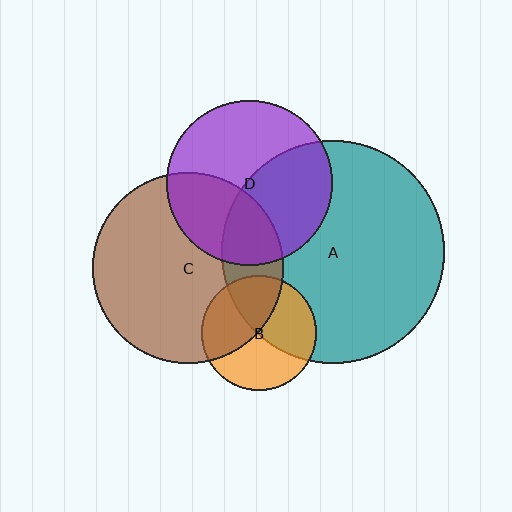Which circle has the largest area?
Circle A (teal).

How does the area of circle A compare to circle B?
Approximately 3.8 times.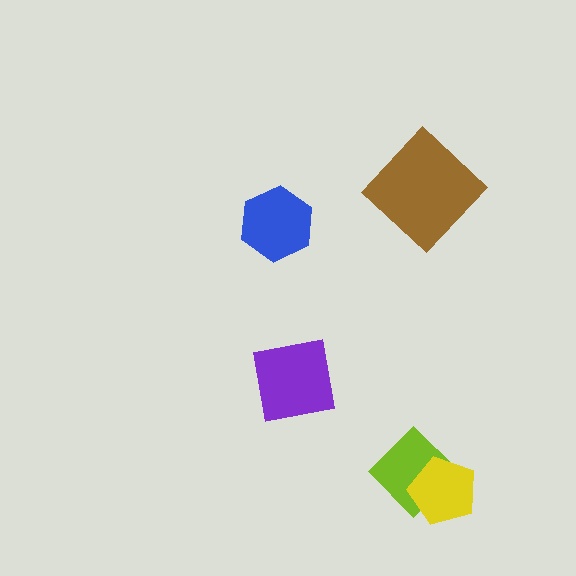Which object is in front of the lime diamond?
The yellow pentagon is in front of the lime diamond.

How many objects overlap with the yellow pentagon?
1 object overlaps with the yellow pentagon.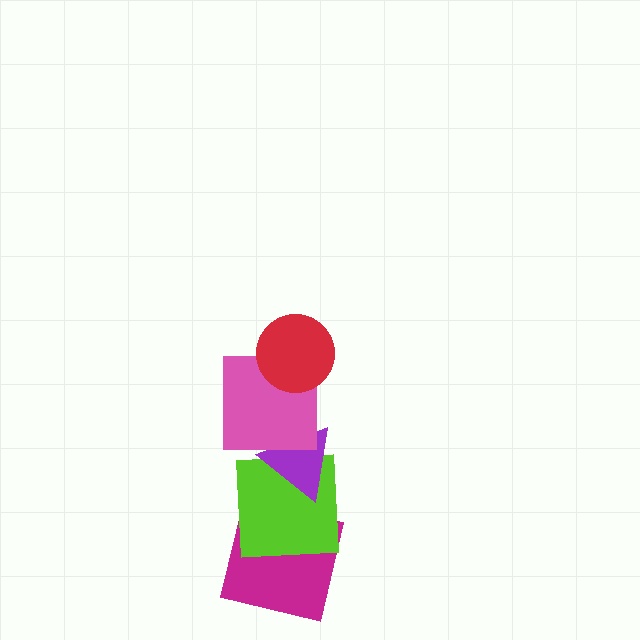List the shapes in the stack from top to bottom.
From top to bottom: the red circle, the pink square, the purple triangle, the lime square, the magenta square.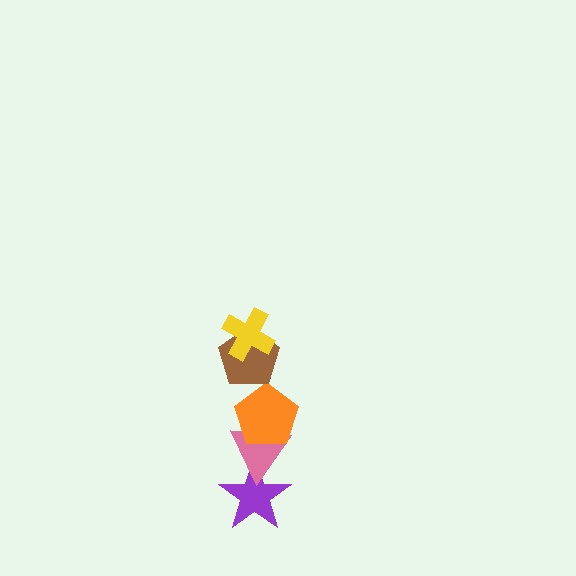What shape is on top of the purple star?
The pink triangle is on top of the purple star.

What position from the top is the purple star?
The purple star is 5th from the top.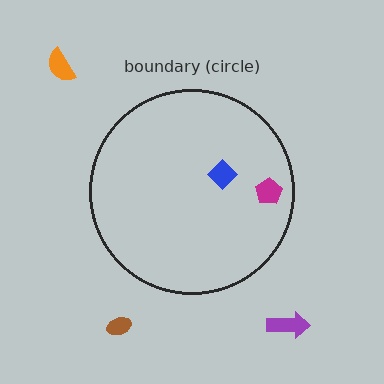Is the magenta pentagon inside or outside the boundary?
Inside.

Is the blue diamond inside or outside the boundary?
Inside.